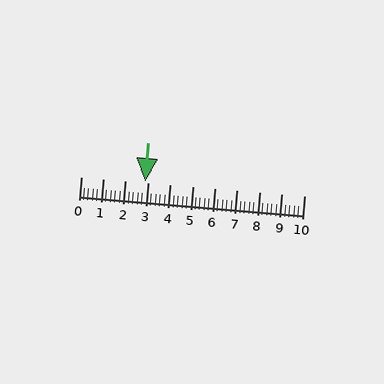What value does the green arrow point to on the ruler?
The green arrow points to approximately 2.9.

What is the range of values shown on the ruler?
The ruler shows values from 0 to 10.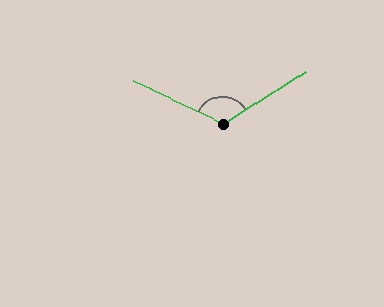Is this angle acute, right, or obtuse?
It is obtuse.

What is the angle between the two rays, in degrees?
Approximately 122 degrees.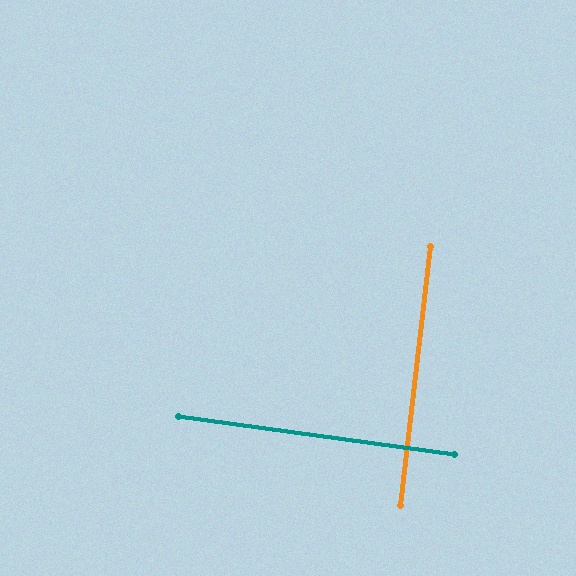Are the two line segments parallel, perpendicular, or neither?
Perpendicular — they meet at approximately 89°.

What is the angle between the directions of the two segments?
Approximately 89 degrees.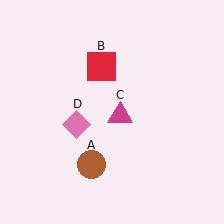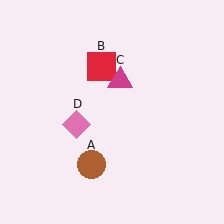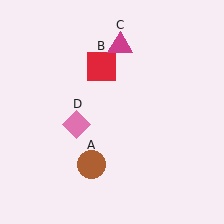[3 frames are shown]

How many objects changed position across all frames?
1 object changed position: magenta triangle (object C).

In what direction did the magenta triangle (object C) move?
The magenta triangle (object C) moved up.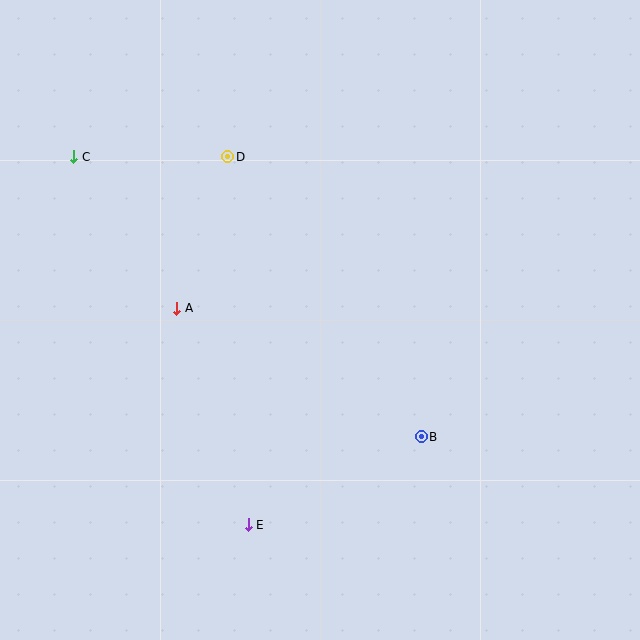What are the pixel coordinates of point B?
Point B is at (421, 437).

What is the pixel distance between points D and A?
The distance between D and A is 160 pixels.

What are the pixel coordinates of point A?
Point A is at (177, 308).